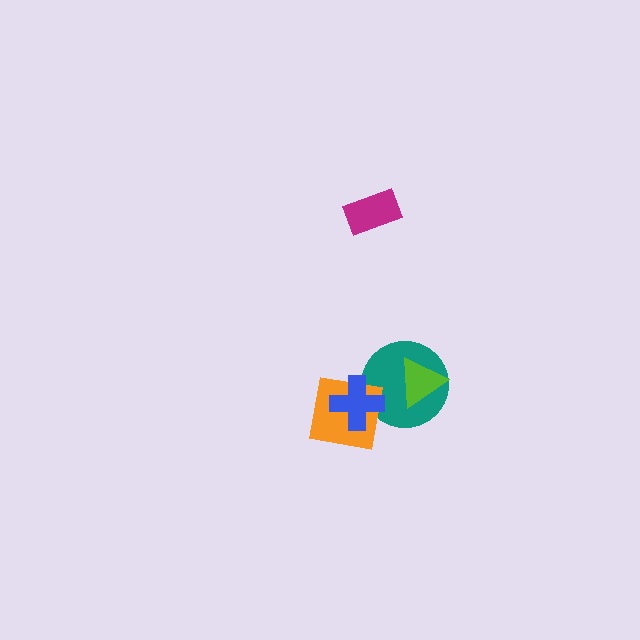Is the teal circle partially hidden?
Yes, it is partially covered by another shape.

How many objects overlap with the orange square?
2 objects overlap with the orange square.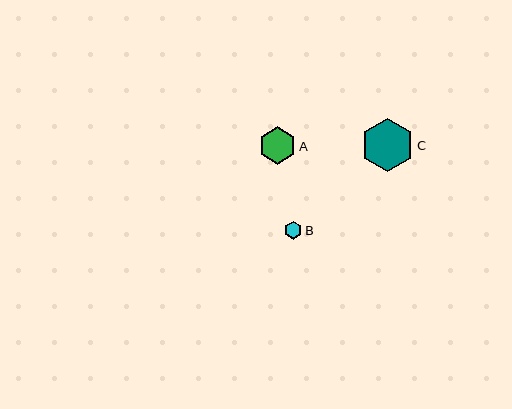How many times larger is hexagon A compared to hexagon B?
Hexagon A is approximately 2.1 times the size of hexagon B.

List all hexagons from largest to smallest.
From largest to smallest: C, A, B.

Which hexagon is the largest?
Hexagon C is the largest with a size of approximately 53 pixels.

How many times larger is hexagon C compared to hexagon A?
Hexagon C is approximately 1.4 times the size of hexagon A.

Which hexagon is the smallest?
Hexagon B is the smallest with a size of approximately 18 pixels.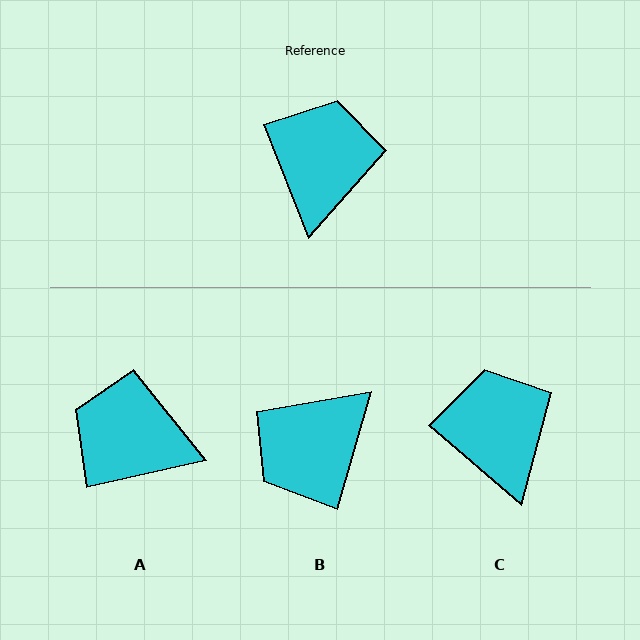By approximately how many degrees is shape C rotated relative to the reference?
Approximately 27 degrees counter-clockwise.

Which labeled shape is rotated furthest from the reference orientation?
B, about 142 degrees away.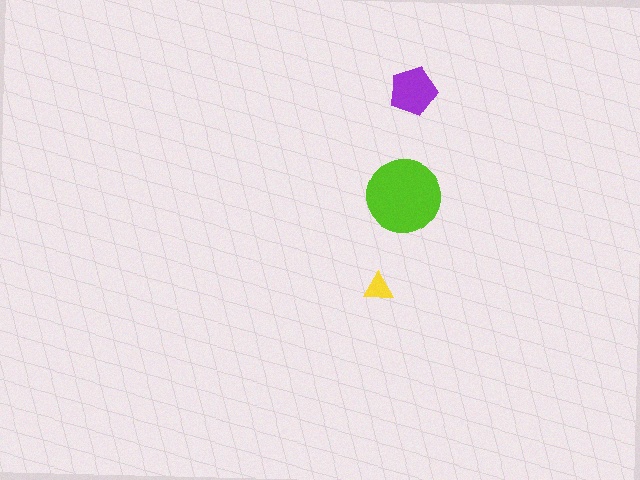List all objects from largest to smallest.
The lime circle, the purple pentagon, the yellow triangle.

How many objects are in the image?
There are 3 objects in the image.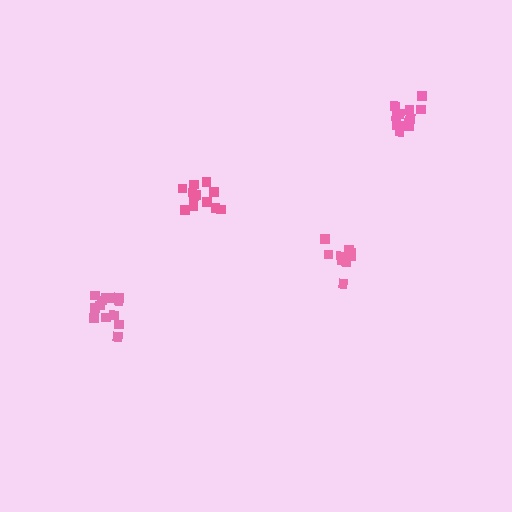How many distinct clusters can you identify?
There are 4 distinct clusters.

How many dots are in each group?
Group 1: 12 dots, Group 2: 12 dots, Group 3: 13 dots, Group 4: 13 dots (50 total).